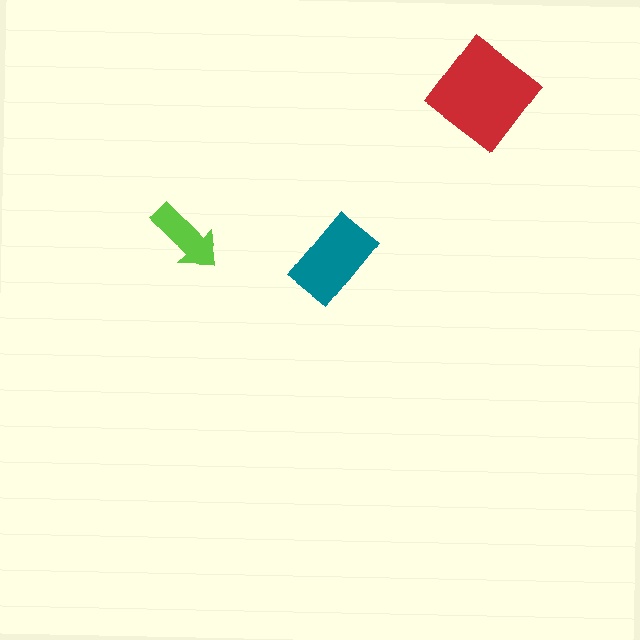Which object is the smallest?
The lime arrow.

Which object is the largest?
The red diamond.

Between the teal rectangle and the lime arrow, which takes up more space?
The teal rectangle.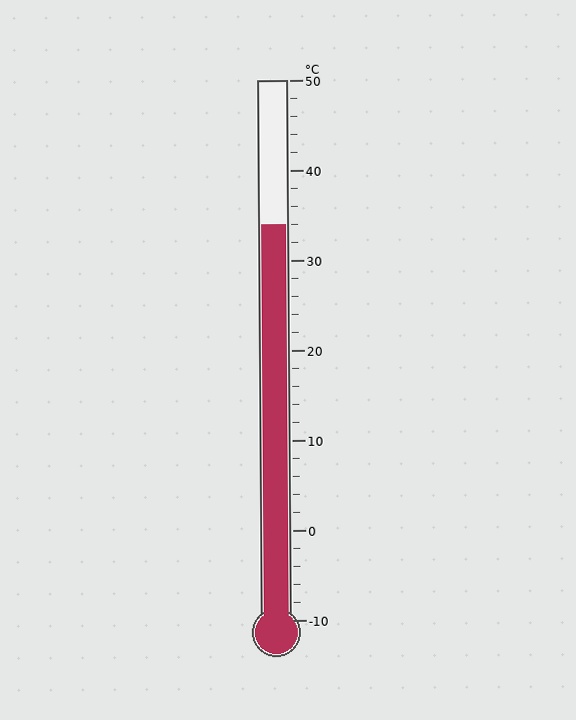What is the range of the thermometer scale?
The thermometer scale ranges from -10°C to 50°C.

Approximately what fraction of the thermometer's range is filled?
The thermometer is filled to approximately 75% of its range.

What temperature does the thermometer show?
The thermometer shows approximately 34°C.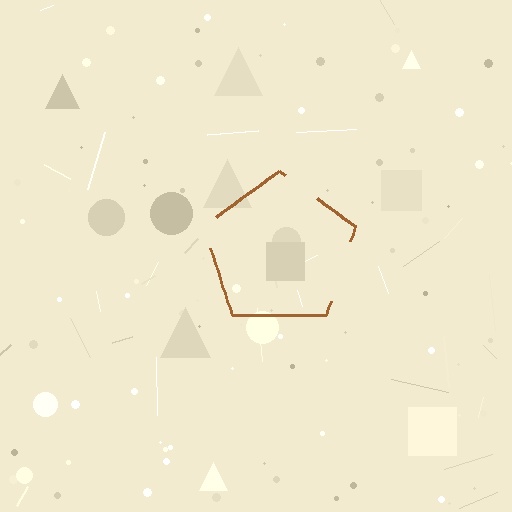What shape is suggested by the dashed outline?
The dashed outline suggests a pentagon.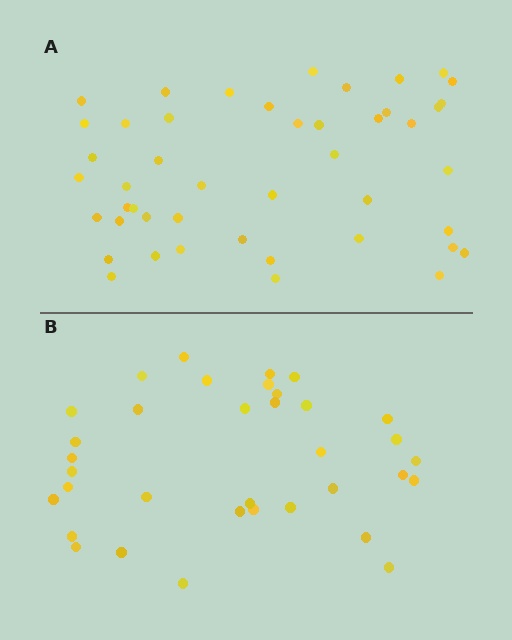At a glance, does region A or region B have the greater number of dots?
Region A (the top region) has more dots.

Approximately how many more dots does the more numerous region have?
Region A has roughly 12 or so more dots than region B.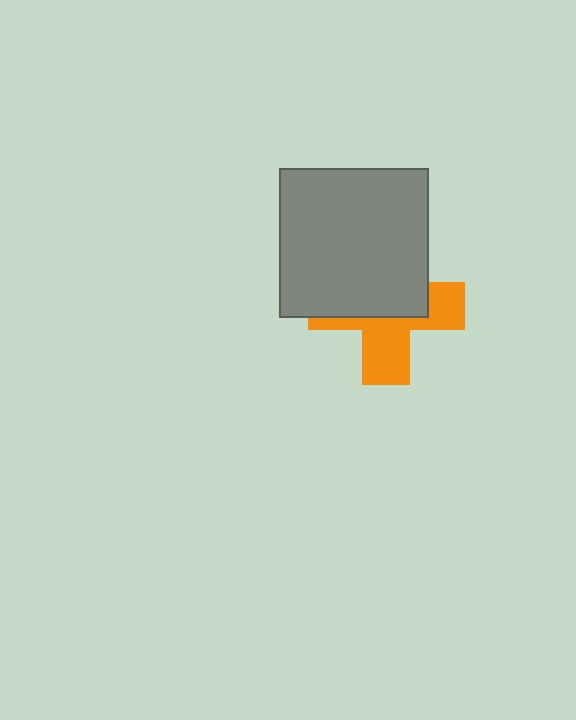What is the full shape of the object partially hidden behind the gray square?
The partially hidden object is an orange cross.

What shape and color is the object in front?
The object in front is a gray square.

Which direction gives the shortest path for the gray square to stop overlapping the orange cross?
Moving up gives the shortest separation.